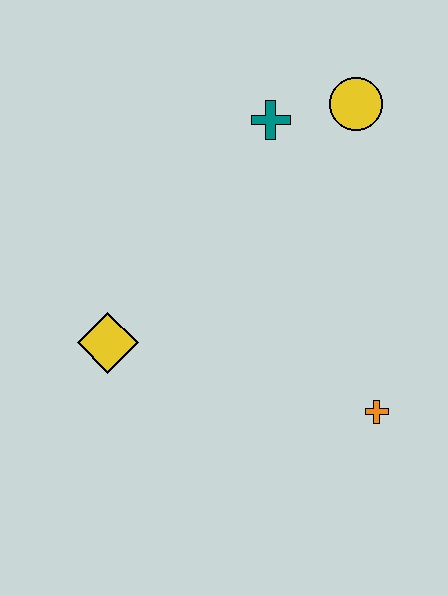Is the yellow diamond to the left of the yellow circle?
Yes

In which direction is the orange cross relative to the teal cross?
The orange cross is below the teal cross.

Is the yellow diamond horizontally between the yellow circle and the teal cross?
No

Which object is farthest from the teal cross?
The orange cross is farthest from the teal cross.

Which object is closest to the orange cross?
The yellow diamond is closest to the orange cross.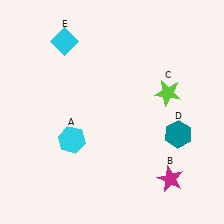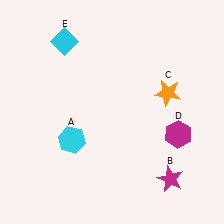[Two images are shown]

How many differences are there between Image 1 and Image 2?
There are 2 differences between the two images.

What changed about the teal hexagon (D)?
In Image 1, D is teal. In Image 2, it changed to magenta.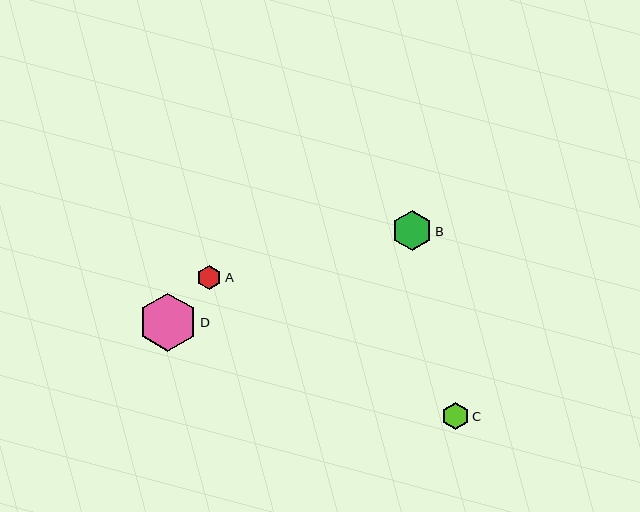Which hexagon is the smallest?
Hexagon A is the smallest with a size of approximately 25 pixels.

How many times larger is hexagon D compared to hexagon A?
Hexagon D is approximately 2.3 times the size of hexagon A.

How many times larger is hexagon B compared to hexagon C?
Hexagon B is approximately 1.5 times the size of hexagon C.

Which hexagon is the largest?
Hexagon D is the largest with a size of approximately 58 pixels.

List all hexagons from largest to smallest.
From largest to smallest: D, B, C, A.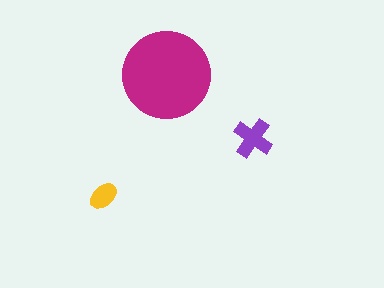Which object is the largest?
The magenta circle.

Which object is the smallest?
The yellow ellipse.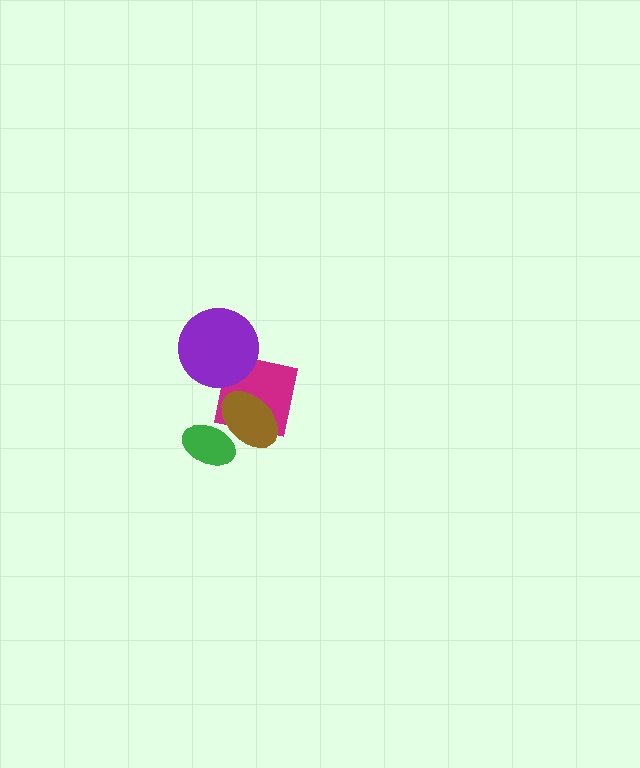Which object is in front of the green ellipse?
The brown ellipse is in front of the green ellipse.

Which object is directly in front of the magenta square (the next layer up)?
The green ellipse is directly in front of the magenta square.